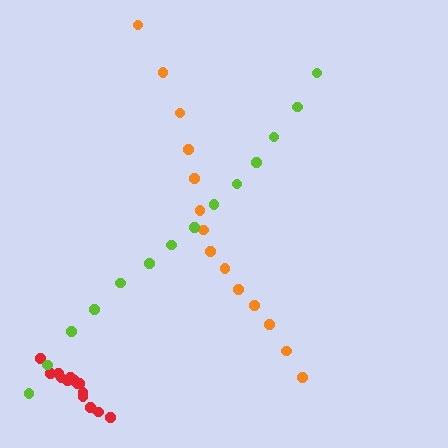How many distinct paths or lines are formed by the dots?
There are 3 distinct paths.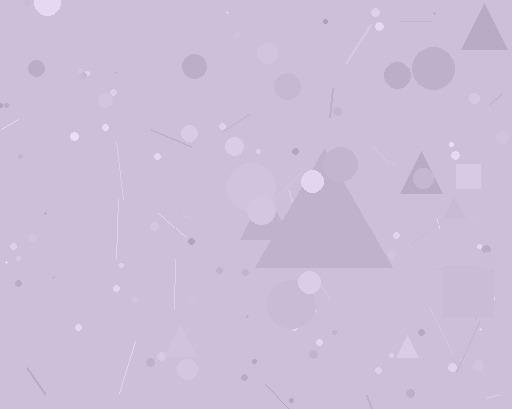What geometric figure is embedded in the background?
A triangle is embedded in the background.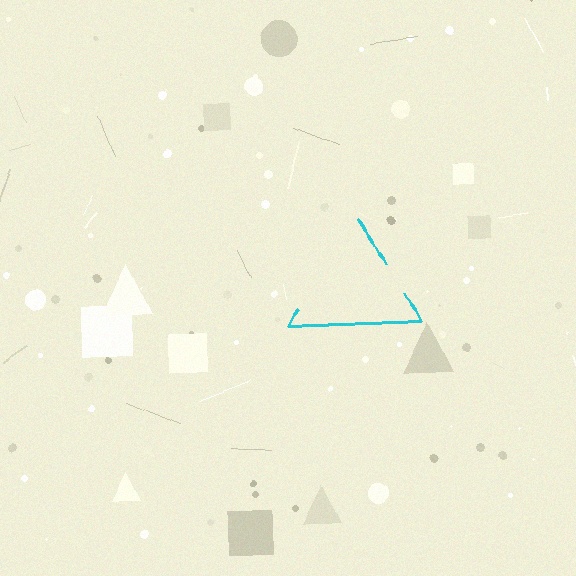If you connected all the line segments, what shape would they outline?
They would outline a triangle.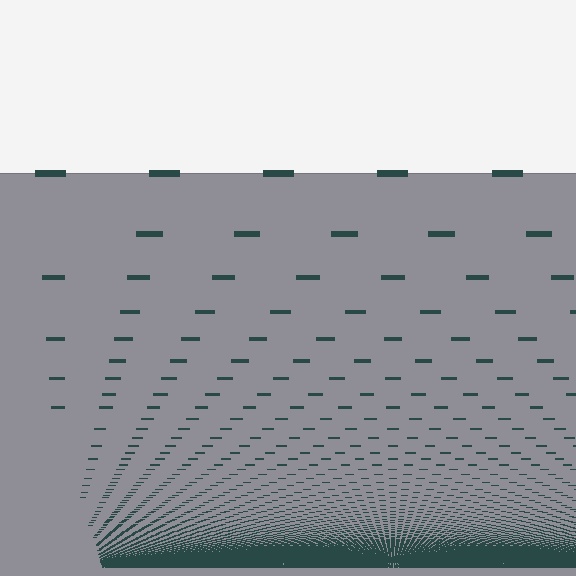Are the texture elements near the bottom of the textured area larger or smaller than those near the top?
Smaller. The gradient is inverted — elements near the bottom are smaller and denser.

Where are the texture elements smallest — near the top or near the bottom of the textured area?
Near the bottom.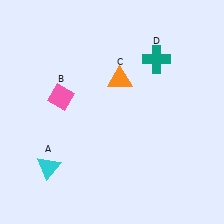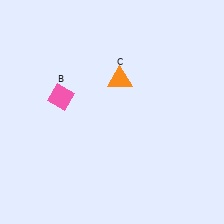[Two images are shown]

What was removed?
The teal cross (D), the cyan triangle (A) were removed in Image 2.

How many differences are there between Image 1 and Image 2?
There are 2 differences between the two images.